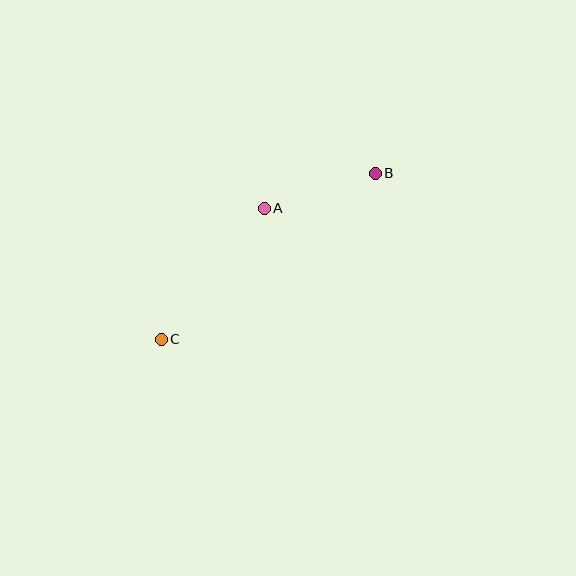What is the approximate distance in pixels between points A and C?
The distance between A and C is approximately 167 pixels.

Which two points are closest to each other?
Points A and B are closest to each other.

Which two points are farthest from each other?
Points B and C are farthest from each other.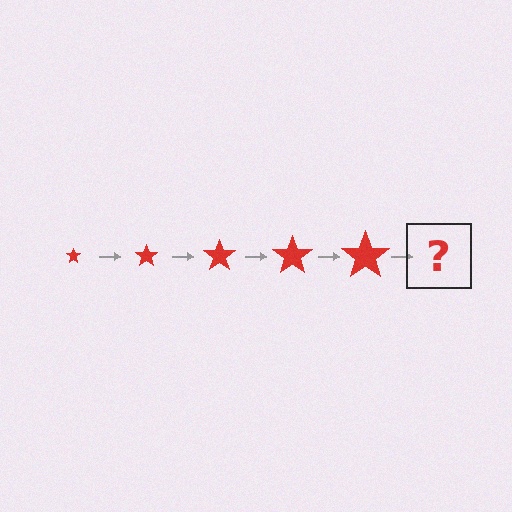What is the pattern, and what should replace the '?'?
The pattern is that the star gets progressively larger each step. The '?' should be a red star, larger than the previous one.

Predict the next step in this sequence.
The next step is a red star, larger than the previous one.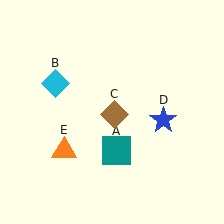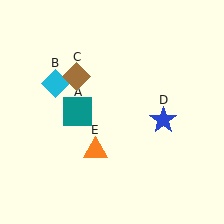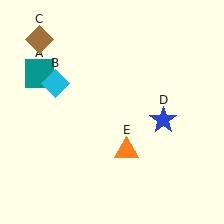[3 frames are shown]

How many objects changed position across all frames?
3 objects changed position: teal square (object A), brown diamond (object C), orange triangle (object E).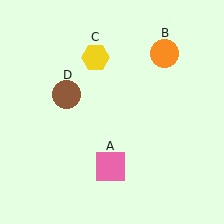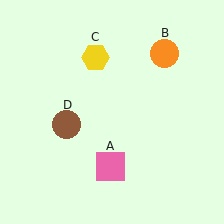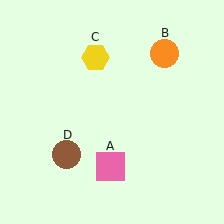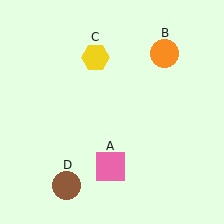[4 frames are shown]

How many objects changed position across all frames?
1 object changed position: brown circle (object D).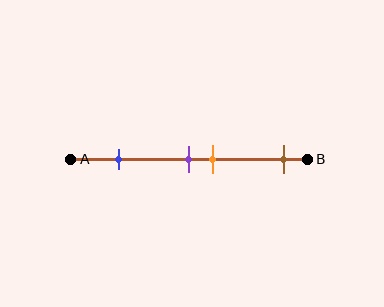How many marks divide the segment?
There are 4 marks dividing the segment.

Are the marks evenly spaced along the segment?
No, the marks are not evenly spaced.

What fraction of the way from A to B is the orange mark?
The orange mark is approximately 60% (0.6) of the way from A to B.